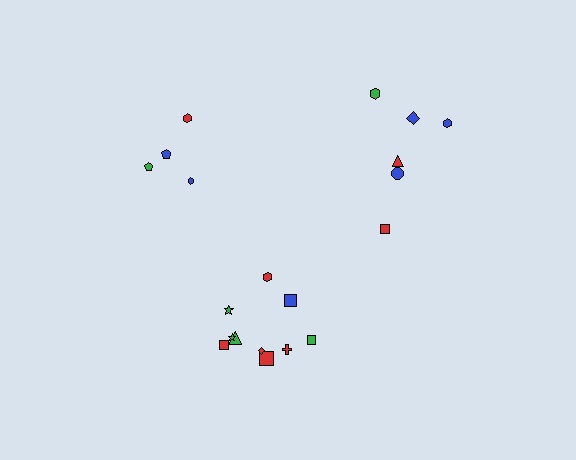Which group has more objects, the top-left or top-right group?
The top-right group.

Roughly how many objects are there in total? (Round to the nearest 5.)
Roughly 20 objects in total.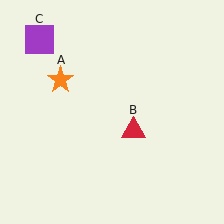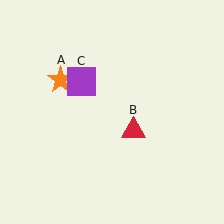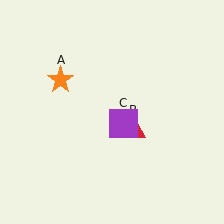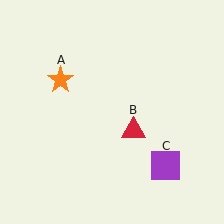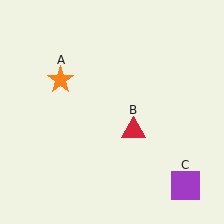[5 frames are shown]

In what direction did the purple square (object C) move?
The purple square (object C) moved down and to the right.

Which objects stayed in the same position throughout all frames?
Orange star (object A) and red triangle (object B) remained stationary.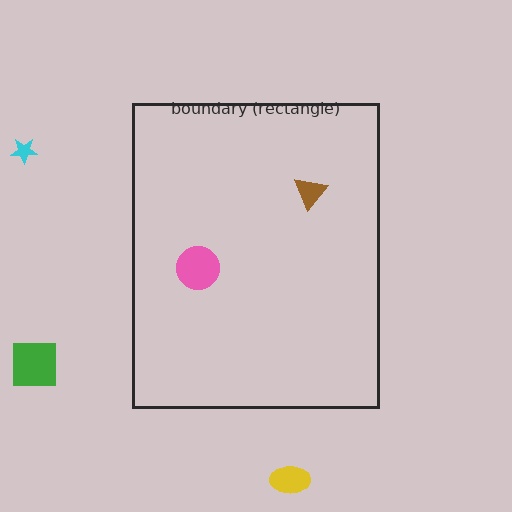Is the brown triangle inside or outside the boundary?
Inside.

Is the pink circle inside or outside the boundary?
Inside.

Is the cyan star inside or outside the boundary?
Outside.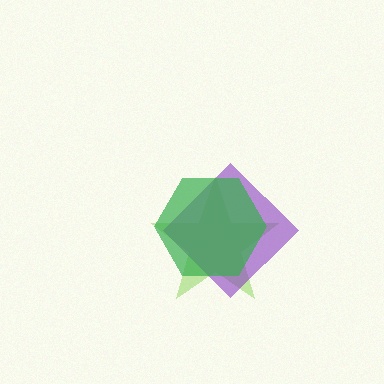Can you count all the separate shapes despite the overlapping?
Yes, there are 3 separate shapes.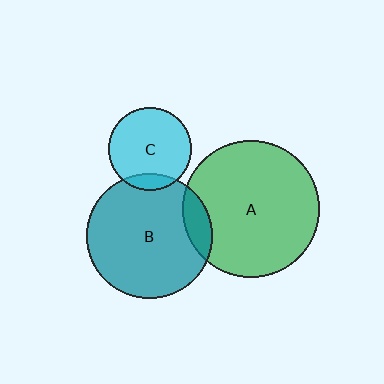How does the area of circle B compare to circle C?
Approximately 2.3 times.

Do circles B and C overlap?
Yes.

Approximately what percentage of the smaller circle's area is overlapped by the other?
Approximately 10%.